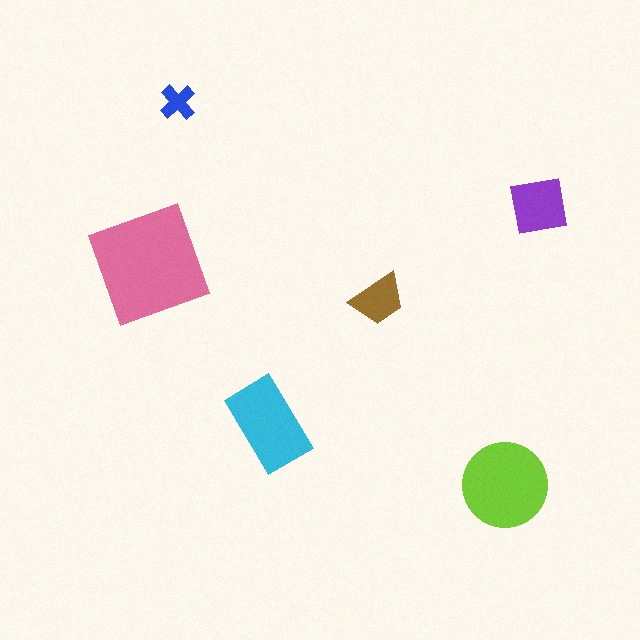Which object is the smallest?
The blue cross.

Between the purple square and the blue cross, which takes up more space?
The purple square.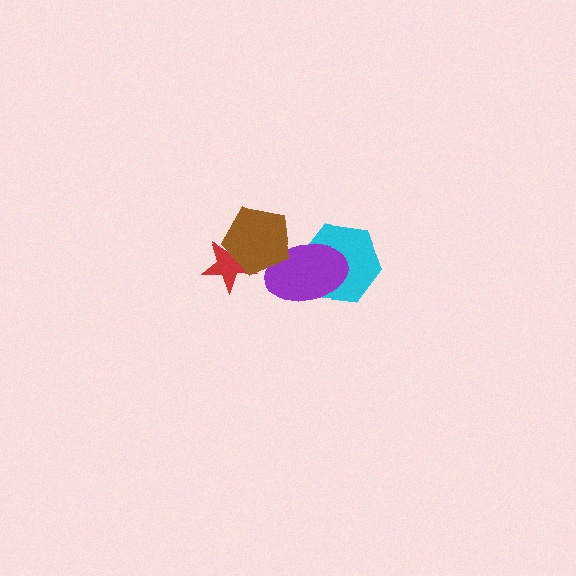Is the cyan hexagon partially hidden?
Yes, it is partially covered by another shape.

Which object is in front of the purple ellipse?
The brown pentagon is in front of the purple ellipse.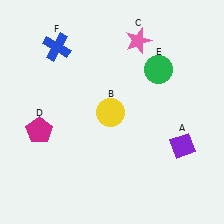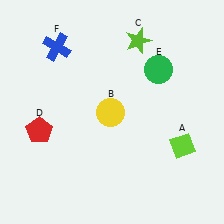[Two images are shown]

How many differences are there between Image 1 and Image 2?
There are 3 differences between the two images.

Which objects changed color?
A changed from purple to lime. C changed from pink to lime. D changed from magenta to red.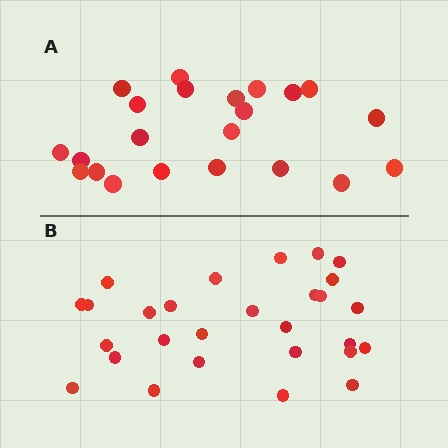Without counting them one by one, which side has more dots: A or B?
Region B (the bottom region) has more dots.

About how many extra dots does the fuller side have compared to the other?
Region B has about 6 more dots than region A.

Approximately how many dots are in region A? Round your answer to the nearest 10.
About 20 dots. (The exact count is 22, which rounds to 20.)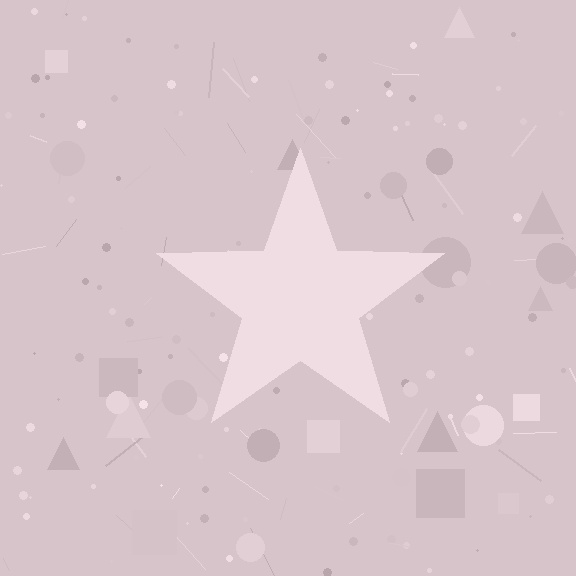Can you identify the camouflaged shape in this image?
The camouflaged shape is a star.